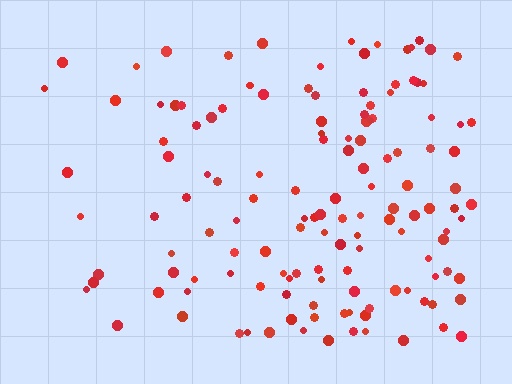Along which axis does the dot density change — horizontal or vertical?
Horizontal.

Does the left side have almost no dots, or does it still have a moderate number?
Still a moderate number, just noticeably fewer than the right.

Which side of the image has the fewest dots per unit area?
The left.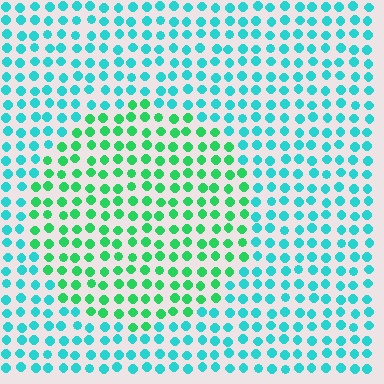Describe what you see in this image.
The image is filled with small cyan elements in a uniform arrangement. A circle-shaped region is visible where the elements are tinted to a slightly different hue, forming a subtle color boundary.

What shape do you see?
I see a circle.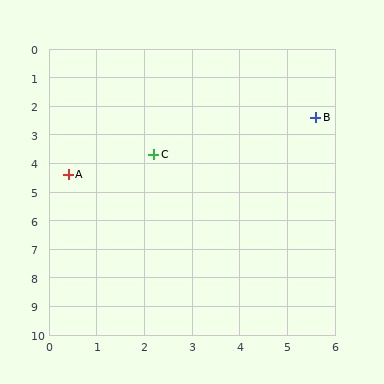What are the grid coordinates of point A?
Point A is at approximately (0.4, 4.4).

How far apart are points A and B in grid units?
Points A and B are about 5.6 grid units apart.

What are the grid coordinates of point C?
Point C is at approximately (2.2, 3.7).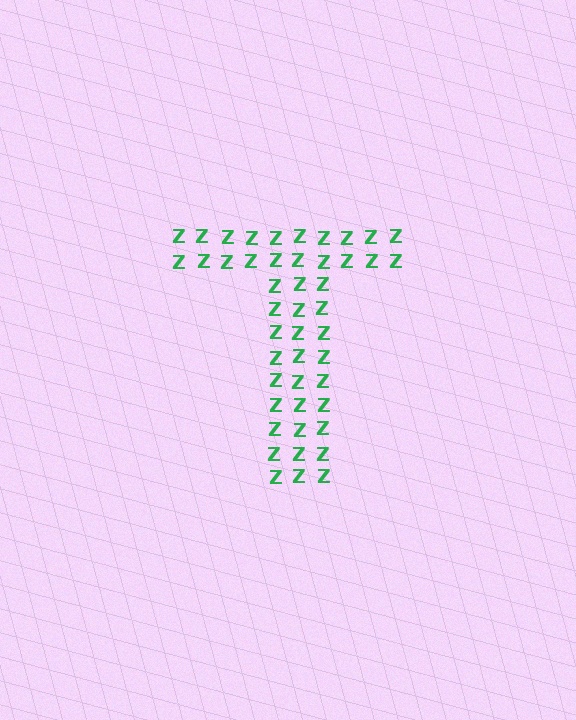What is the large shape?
The large shape is the letter T.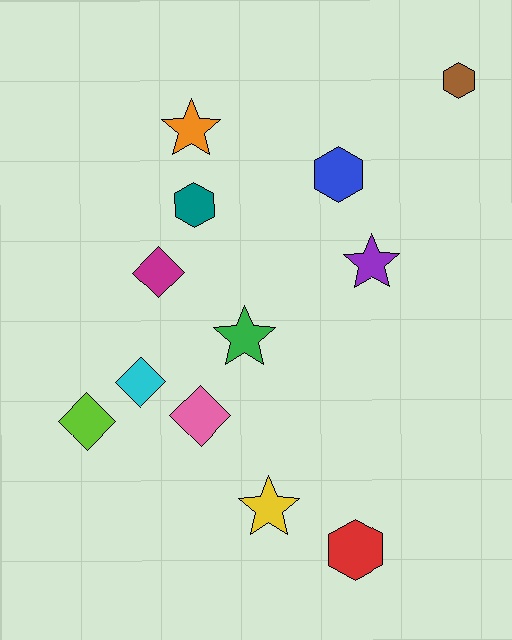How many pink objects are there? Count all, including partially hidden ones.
There is 1 pink object.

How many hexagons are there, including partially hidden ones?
There are 4 hexagons.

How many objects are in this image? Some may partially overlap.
There are 12 objects.